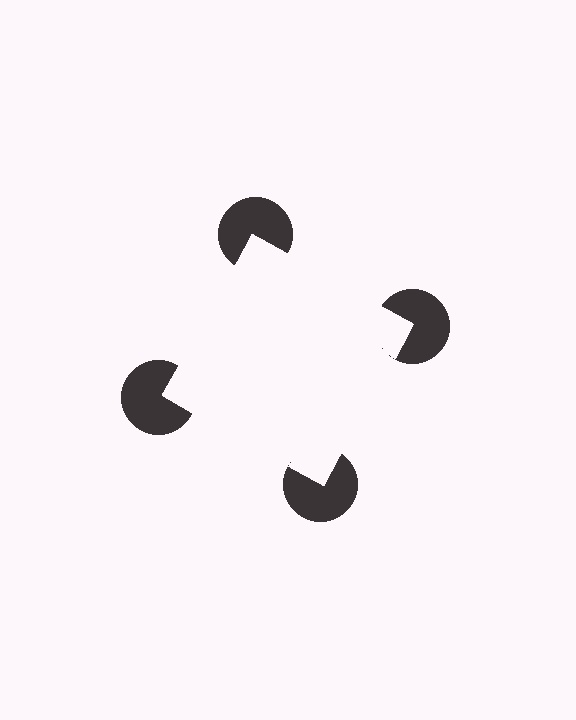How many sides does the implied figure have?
4 sides.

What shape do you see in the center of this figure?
An illusory square — its edges are inferred from the aligned wedge cuts in the pac-man discs, not physically drawn.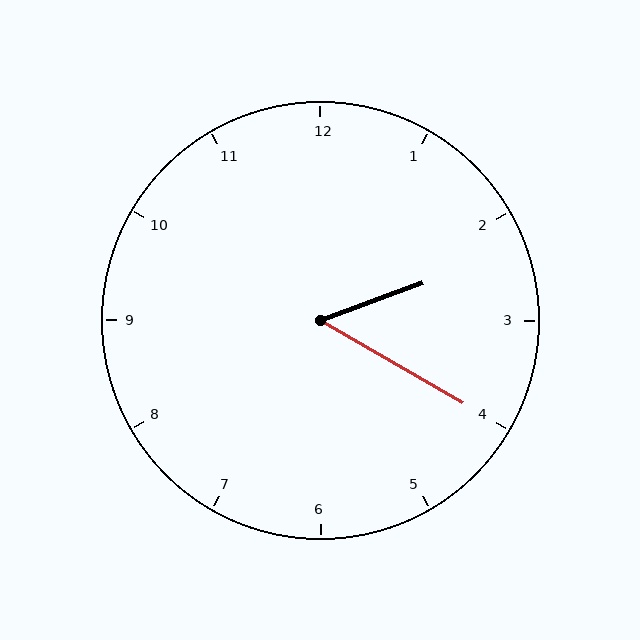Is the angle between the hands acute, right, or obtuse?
It is acute.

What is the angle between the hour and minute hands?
Approximately 50 degrees.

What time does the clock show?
2:20.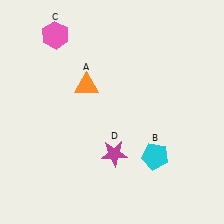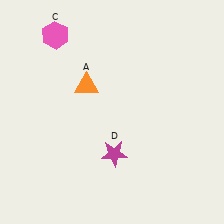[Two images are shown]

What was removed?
The cyan pentagon (B) was removed in Image 2.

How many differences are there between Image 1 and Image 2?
There is 1 difference between the two images.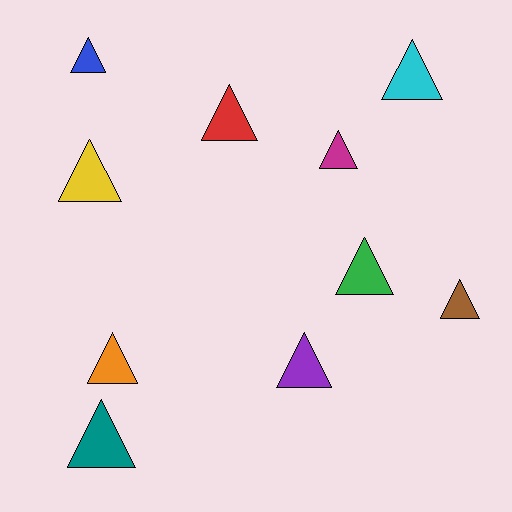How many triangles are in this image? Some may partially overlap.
There are 10 triangles.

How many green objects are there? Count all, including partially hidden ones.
There is 1 green object.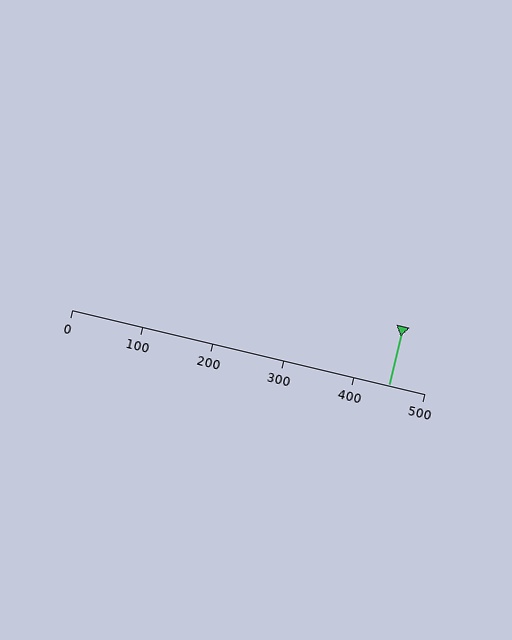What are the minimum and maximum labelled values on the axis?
The axis runs from 0 to 500.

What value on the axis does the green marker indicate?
The marker indicates approximately 450.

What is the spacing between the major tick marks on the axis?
The major ticks are spaced 100 apart.